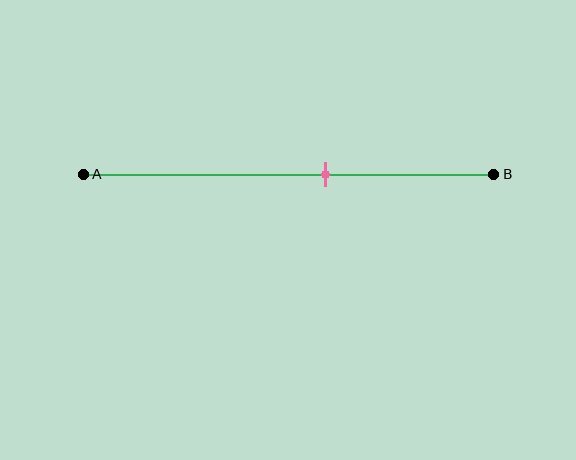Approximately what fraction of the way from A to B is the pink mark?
The pink mark is approximately 60% of the way from A to B.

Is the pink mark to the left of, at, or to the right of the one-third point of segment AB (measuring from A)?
The pink mark is to the right of the one-third point of segment AB.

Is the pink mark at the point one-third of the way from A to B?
No, the mark is at about 60% from A, not at the 33% one-third point.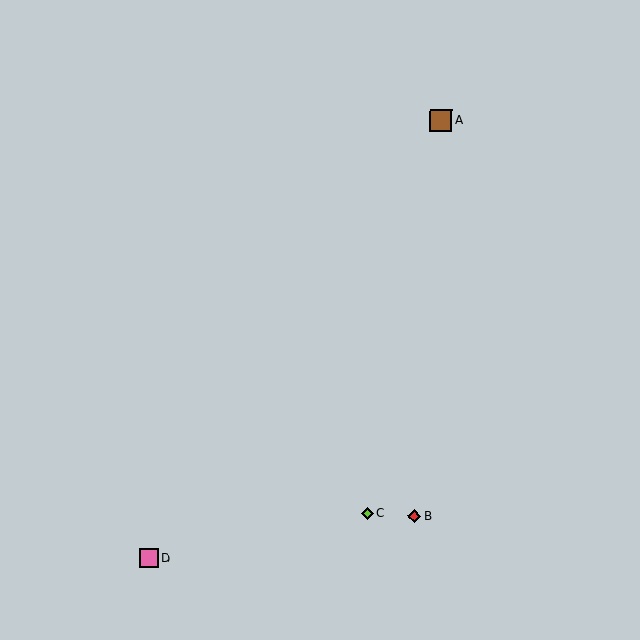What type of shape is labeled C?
Shape C is a lime diamond.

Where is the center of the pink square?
The center of the pink square is at (149, 558).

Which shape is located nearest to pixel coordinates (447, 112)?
The brown square (labeled A) at (441, 120) is nearest to that location.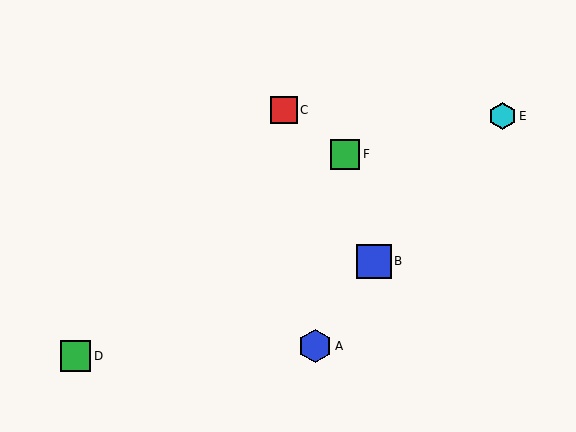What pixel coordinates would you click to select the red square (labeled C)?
Click at (284, 110) to select the red square C.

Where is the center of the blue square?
The center of the blue square is at (374, 261).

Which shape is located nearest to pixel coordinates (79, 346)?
The green square (labeled D) at (76, 356) is nearest to that location.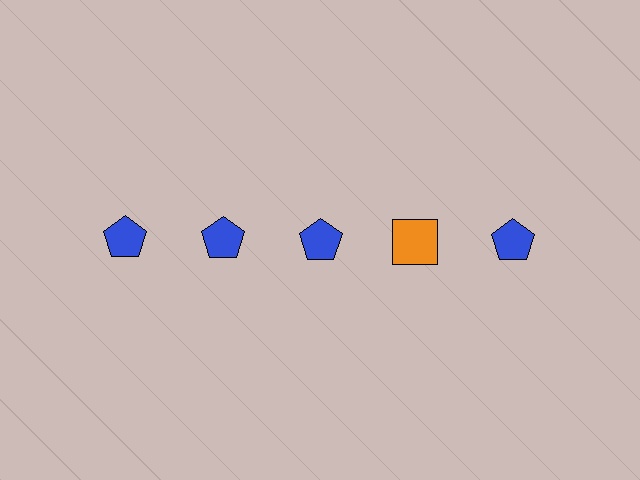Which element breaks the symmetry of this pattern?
The orange square in the top row, second from right column breaks the symmetry. All other shapes are blue pentagons.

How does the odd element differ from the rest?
It differs in both color (orange instead of blue) and shape (square instead of pentagon).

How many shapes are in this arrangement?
There are 5 shapes arranged in a grid pattern.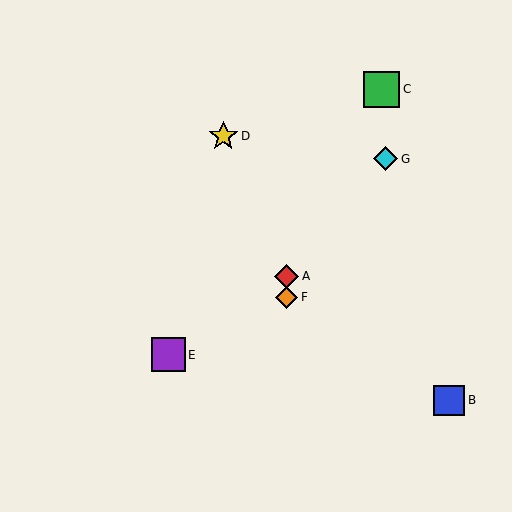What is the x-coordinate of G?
Object G is at x≈386.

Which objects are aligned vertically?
Objects A, F are aligned vertically.